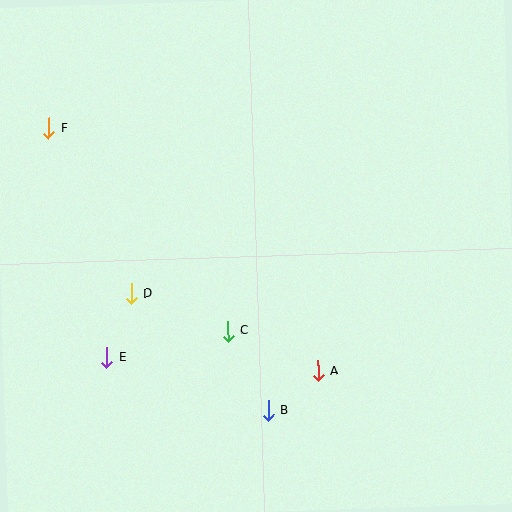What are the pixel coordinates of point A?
Point A is at (318, 371).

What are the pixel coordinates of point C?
Point C is at (228, 331).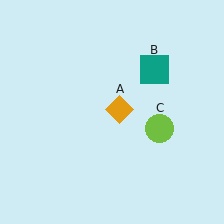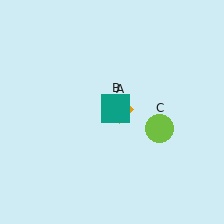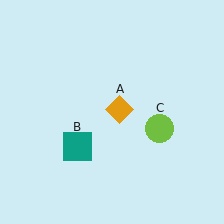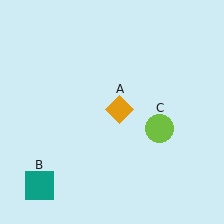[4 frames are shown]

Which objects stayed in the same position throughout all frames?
Orange diamond (object A) and lime circle (object C) remained stationary.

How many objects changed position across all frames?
1 object changed position: teal square (object B).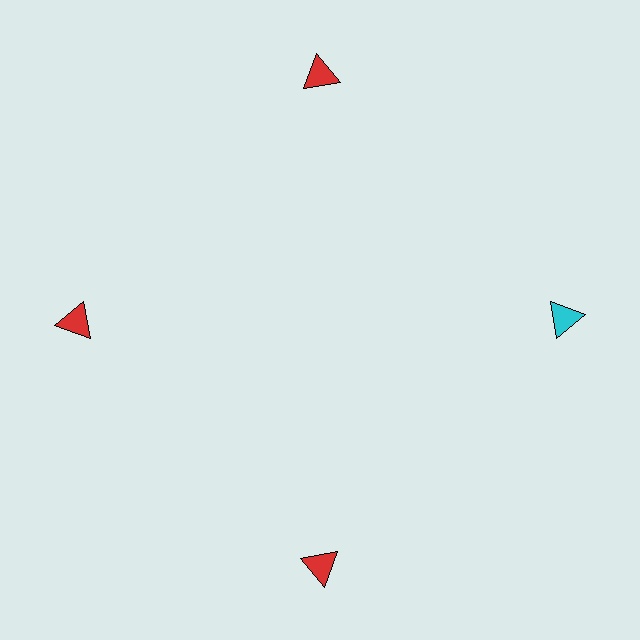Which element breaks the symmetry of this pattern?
The cyan triangle at roughly the 3 o'clock position breaks the symmetry. All other shapes are red triangles.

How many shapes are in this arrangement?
There are 4 shapes arranged in a ring pattern.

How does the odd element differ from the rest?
It has a different color: cyan instead of red.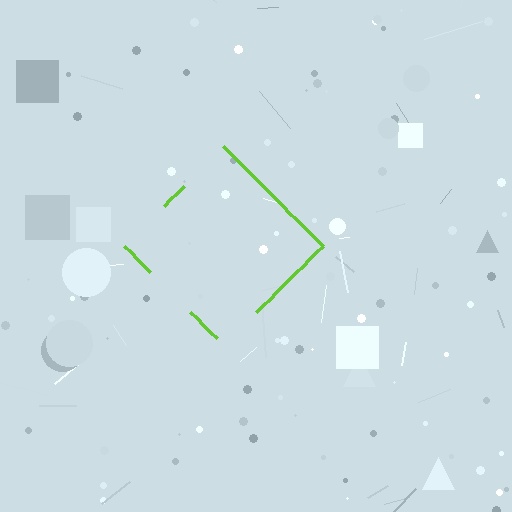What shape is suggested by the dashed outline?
The dashed outline suggests a diamond.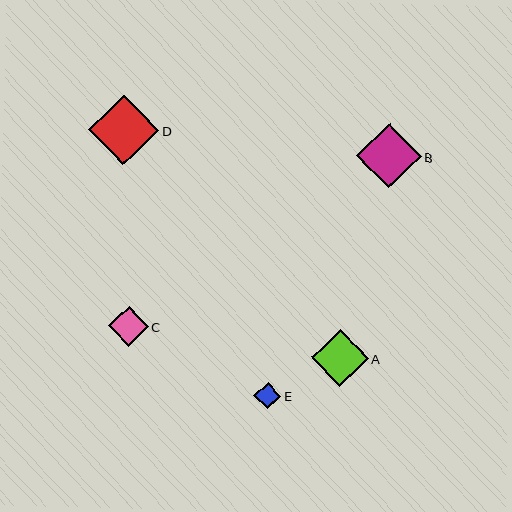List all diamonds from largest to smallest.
From largest to smallest: D, B, A, C, E.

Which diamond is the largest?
Diamond D is the largest with a size of approximately 70 pixels.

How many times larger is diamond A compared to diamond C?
Diamond A is approximately 1.4 times the size of diamond C.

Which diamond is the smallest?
Diamond E is the smallest with a size of approximately 27 pixels.